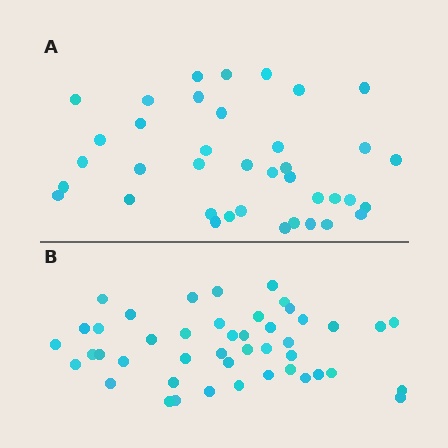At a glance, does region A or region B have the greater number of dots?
Region B (the bottom region) has more dots.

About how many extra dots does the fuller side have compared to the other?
Region B has roughly 8 or so more dots than region A.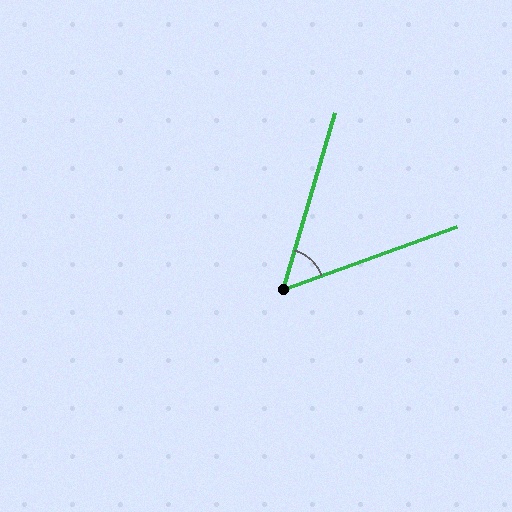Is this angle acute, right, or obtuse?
It is acute.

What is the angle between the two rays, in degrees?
Approximately 54 degrees.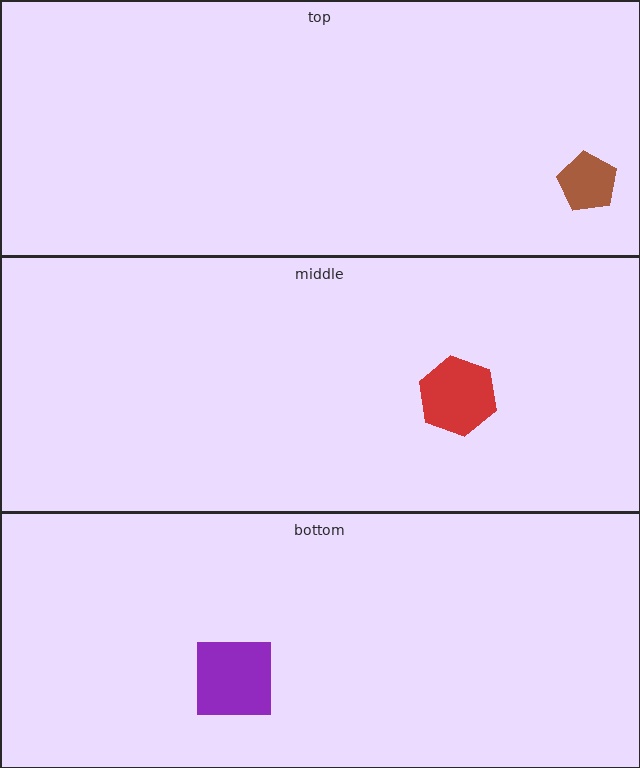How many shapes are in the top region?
1.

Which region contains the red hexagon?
The middle region.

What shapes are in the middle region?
The red hexagon.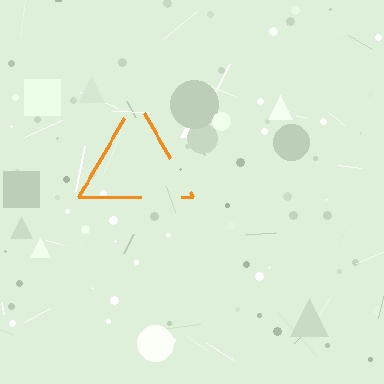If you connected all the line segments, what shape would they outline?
They would outline a triangle.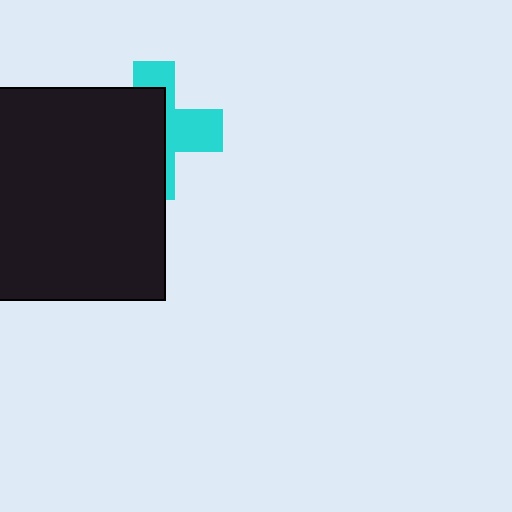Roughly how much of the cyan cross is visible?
A small part of it is visible (roughly 43%).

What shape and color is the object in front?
The object in front is a black rectangle.